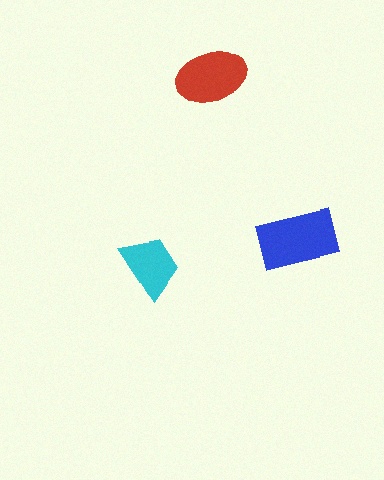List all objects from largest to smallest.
The blue rectangle, the red ellipse, the cyan trapezoid.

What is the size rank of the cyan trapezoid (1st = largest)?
3rd.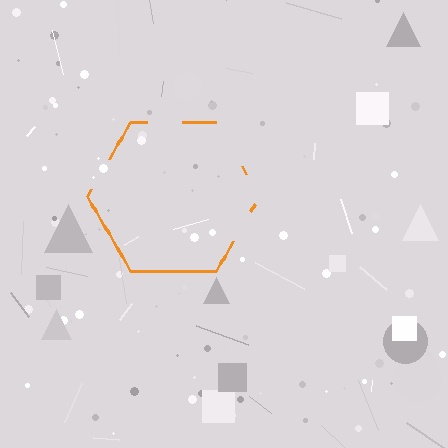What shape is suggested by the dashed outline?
The dashed outline suggests a hexagon.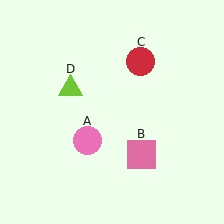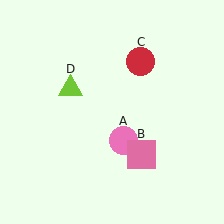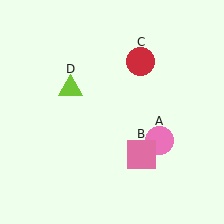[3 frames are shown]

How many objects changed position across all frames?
1 object changed position: pink circle (object A).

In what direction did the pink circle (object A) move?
The pink circle (object A) moved right.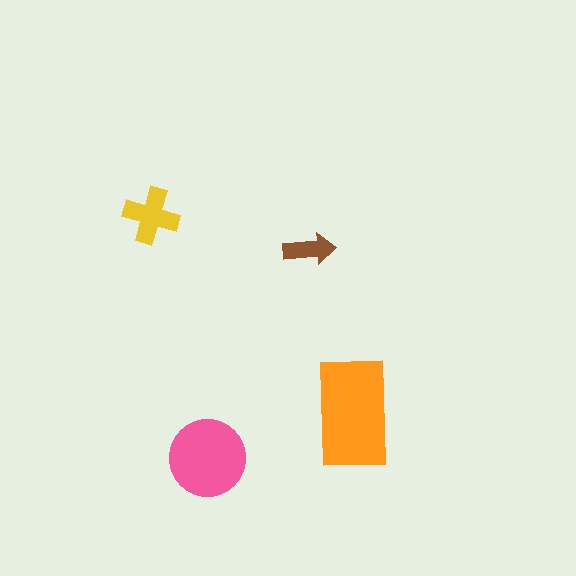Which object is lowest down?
The pink circle is bottommost.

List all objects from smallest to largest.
The brown arrow, the yellow cross, the pink circle, the orange rectangle.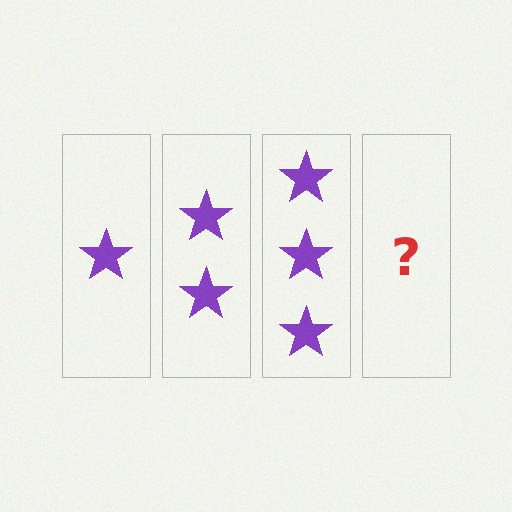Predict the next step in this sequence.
The next step is 4 stars.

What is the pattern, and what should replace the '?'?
The pattern is that each step adds one more star. The '?' should be 4 stars.